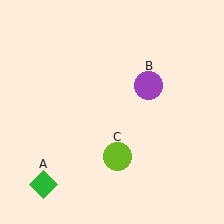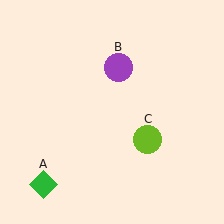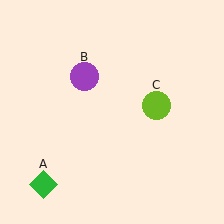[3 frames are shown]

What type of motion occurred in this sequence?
The purple circle (object B), lime circle (object C) rotated counterclockwise around the center of the scene.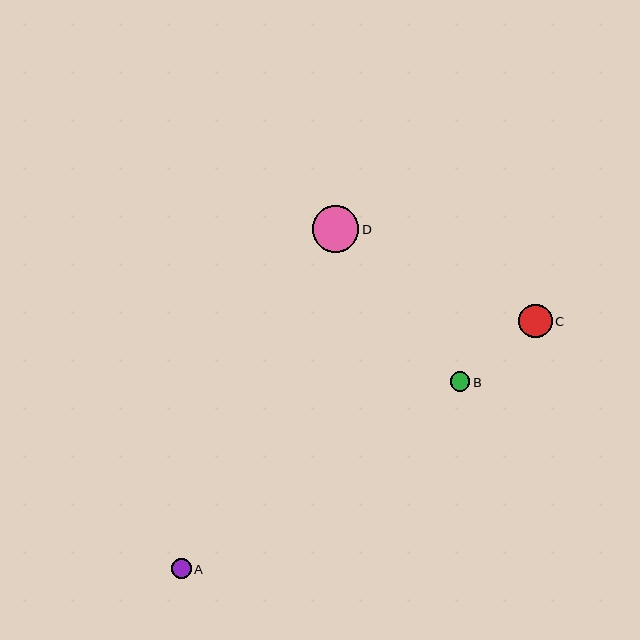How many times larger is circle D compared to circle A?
Circle D is approximately 2.3 times the size of circle A.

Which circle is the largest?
Circle D is the largest with a size of approximately 46 pixels.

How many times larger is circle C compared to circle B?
Circle C is approximately 1.7 times the size of circle B.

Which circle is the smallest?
Circle B is the smallest with a size of approximately 20 pixels.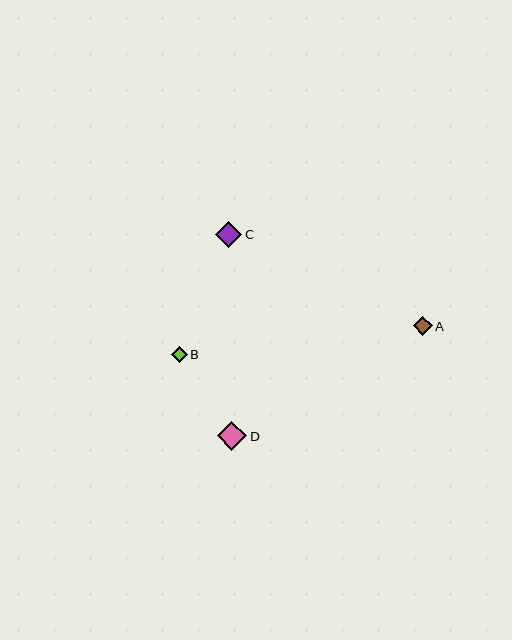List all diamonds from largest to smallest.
From largest to smallest: D, C, A, B.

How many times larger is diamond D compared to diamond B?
Diamond D is approximately 1.8 times the size of diamond B.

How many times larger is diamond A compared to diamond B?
Diamond A is approximately 1.2 times the size of diamond B.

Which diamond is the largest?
Diamond D is the largest with a size of approximately 29 pixels.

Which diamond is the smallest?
Diamond B is the smallest with a size of approximately 16 pixels.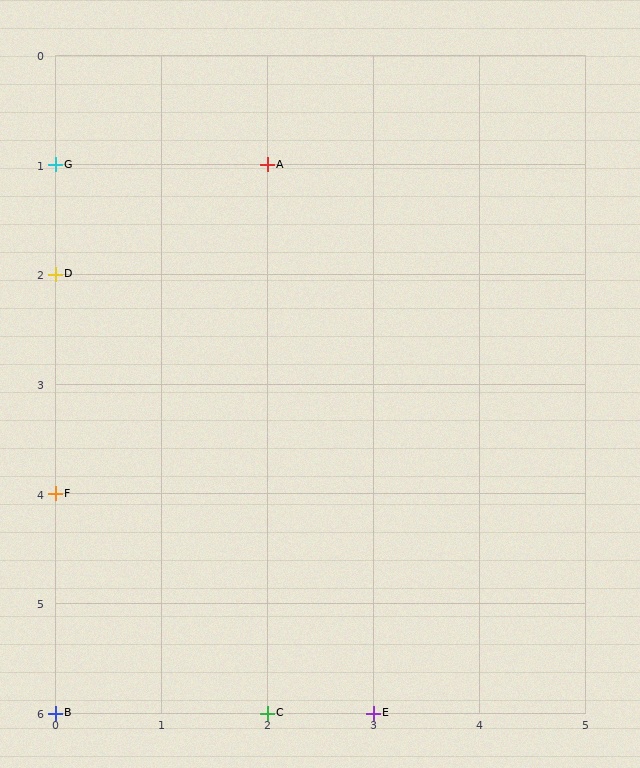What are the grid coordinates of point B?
Point B is at grid coordinates (0, 6).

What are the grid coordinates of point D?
Point D is at grid coordinates (0, 2).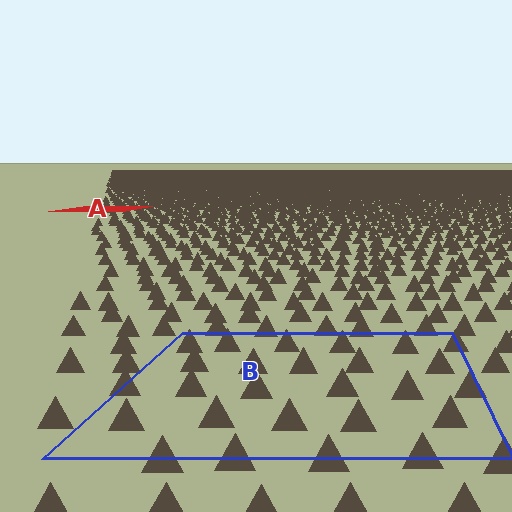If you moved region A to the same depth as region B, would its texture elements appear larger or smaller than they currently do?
They would appear larger. At a closer depth, the same texture elements are projected at a bigger on-screen size.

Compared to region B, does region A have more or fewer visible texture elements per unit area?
Region A has more texture elements per unit area — they are packed more densely because it is farther away.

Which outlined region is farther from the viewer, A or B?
Region A is farther from the viewer — the texture elements inside it appear smaller and more densely packed.